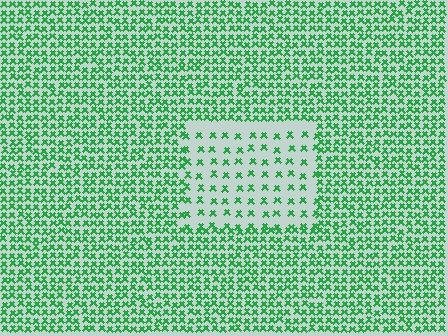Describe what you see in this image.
The image contains small green elements arranged at two different densities. A rectangle-shaped region is visible where the elements are less densely packed than the surrounding area.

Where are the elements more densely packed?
The elements are more densely packed outside the rectangle boundary.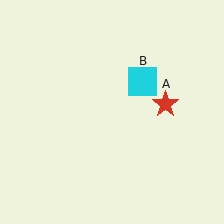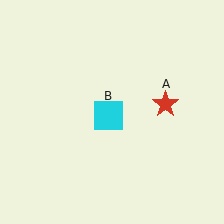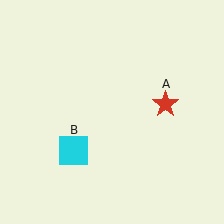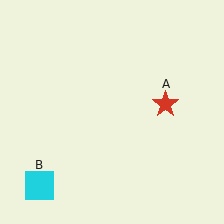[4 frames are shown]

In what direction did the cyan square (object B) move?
The cyan square (object B) moved down and to the left.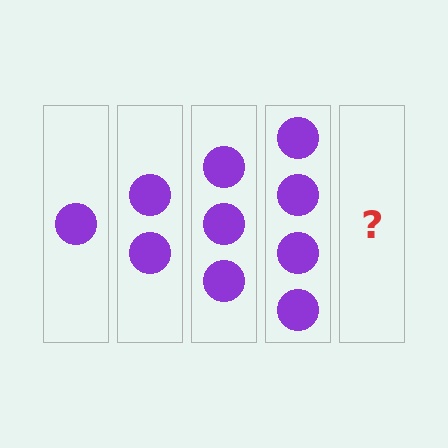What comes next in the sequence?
The next element should be 5 circles.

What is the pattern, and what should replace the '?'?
The pattern is that each step adds one more circle. The '?' should be 5 circles.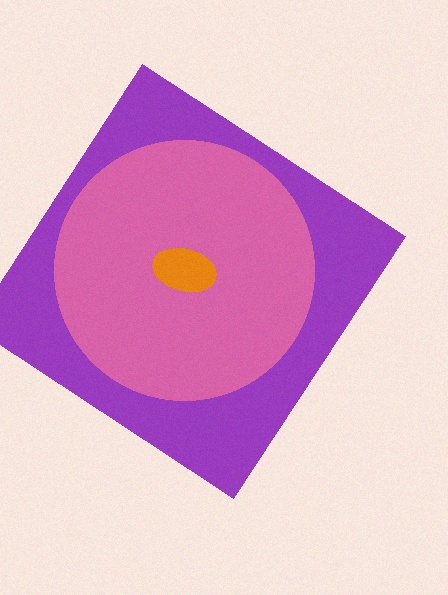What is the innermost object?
The orange ellipse.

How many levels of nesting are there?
3.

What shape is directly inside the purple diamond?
The pink circle.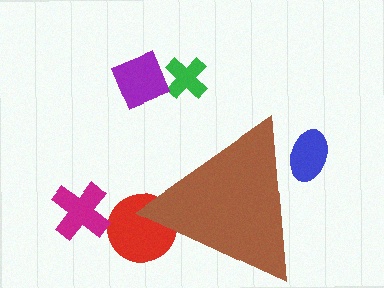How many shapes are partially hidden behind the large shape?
2 shapes are partially hidden.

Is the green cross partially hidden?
No, the green cross is fully visible.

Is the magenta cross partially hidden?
No, the magenta cross is fully visible.